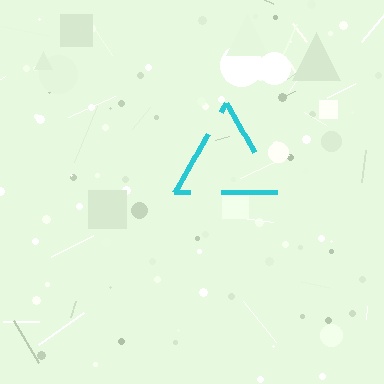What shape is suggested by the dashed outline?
The dashed outline suggests a triangle.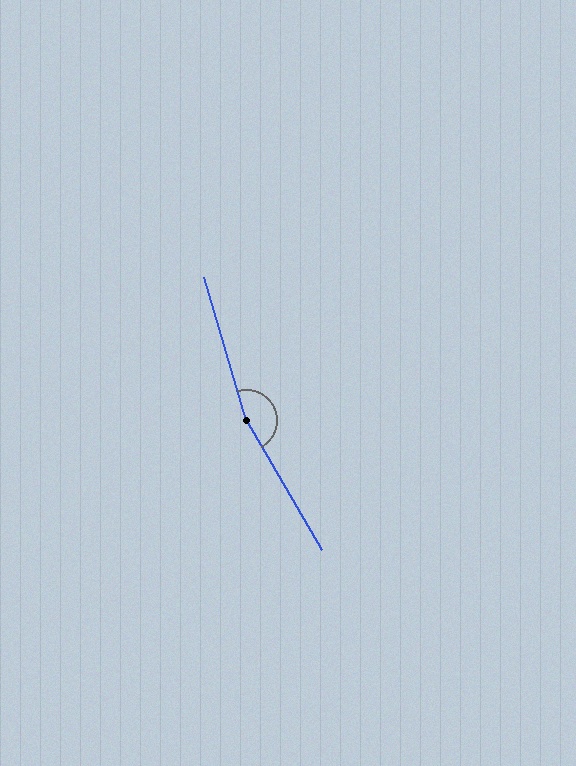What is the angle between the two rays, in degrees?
Approximately 166 degrees.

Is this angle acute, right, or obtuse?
It is obtuse.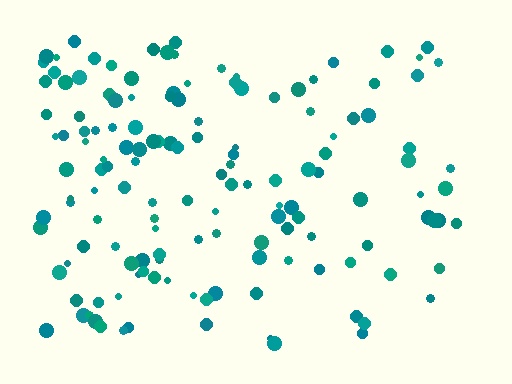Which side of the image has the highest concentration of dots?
The left.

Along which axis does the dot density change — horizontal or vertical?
Horizontal.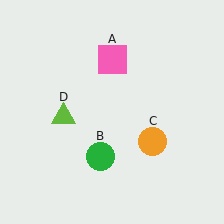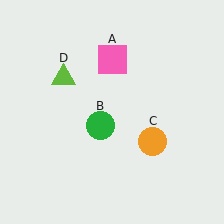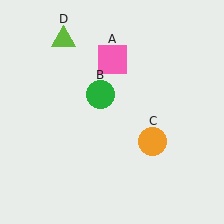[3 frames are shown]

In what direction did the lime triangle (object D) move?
The lime triangle (object D) moved up.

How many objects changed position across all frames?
2 objects changed position: green circle (object B), lime triangle (object D).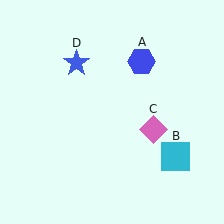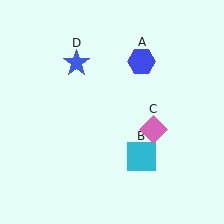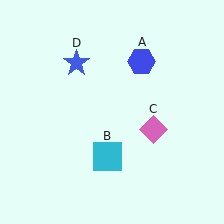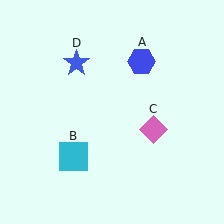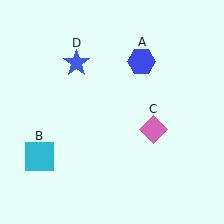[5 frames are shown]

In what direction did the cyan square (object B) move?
The cyan square (object B) moved left.